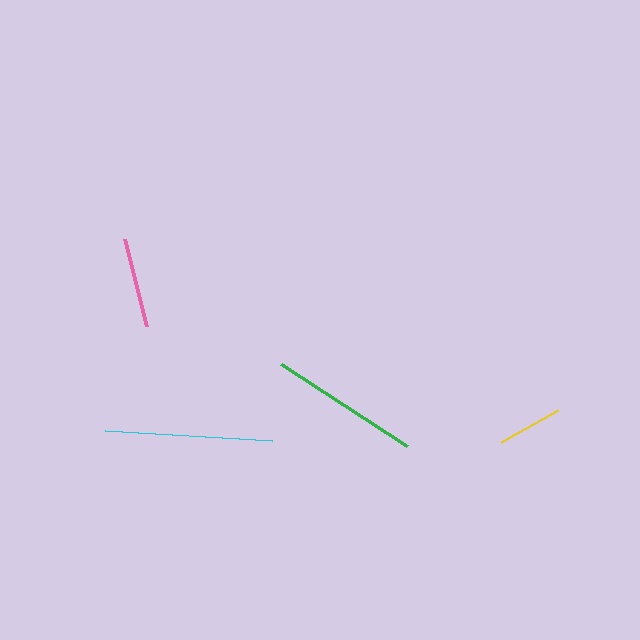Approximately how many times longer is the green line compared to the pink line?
The green line is approximately 1.7 times the length of the pink line.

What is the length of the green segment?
The green segment is approximately 150 pixels long.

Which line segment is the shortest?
The yellow line is the shortest at approximately 65 pixels.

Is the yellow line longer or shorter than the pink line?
The pink line is longer than the yellow line.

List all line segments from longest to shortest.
From longest to shortest: cyan, green, pink, yellow.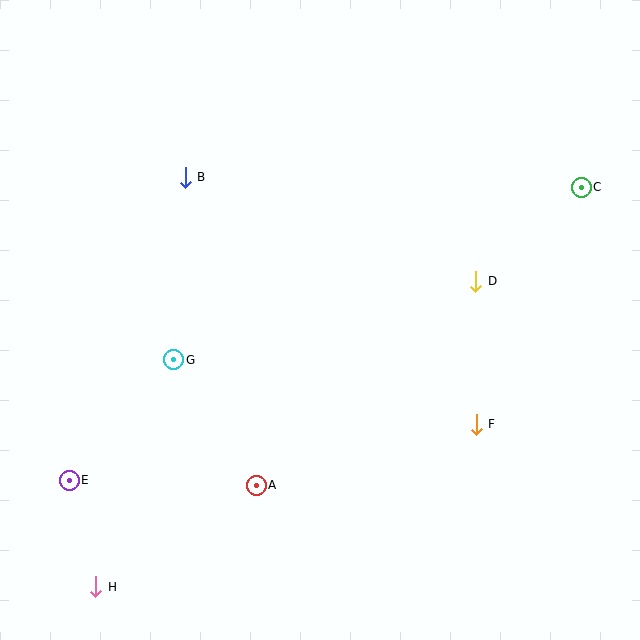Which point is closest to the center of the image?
Point G at (174, 360) is closest to the center.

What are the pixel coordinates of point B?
Point B is at (185, 177).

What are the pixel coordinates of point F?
Point F is at (476, 424).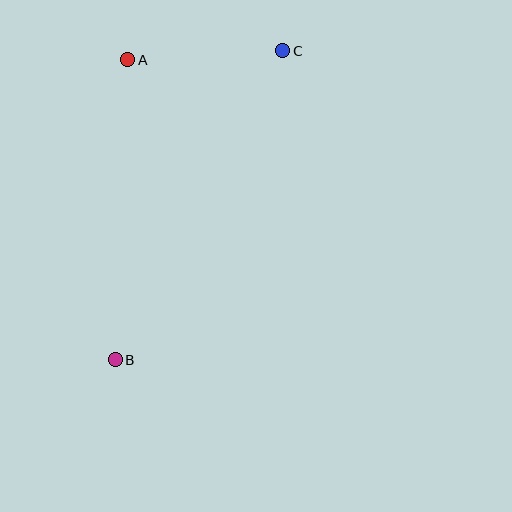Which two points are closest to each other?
Points A and C are closest to each other.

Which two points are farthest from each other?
Points B and C are farthest from each other.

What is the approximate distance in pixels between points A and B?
The distance between A and B is approximately 300 pixels.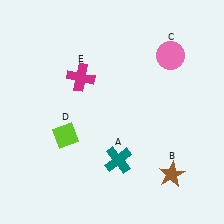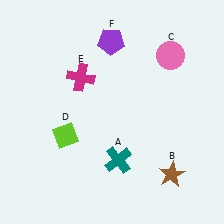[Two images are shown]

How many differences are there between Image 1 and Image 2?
There is 1 difference between the two images.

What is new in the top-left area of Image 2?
A purple pentagon (F) was added in the top-left area of Image 2.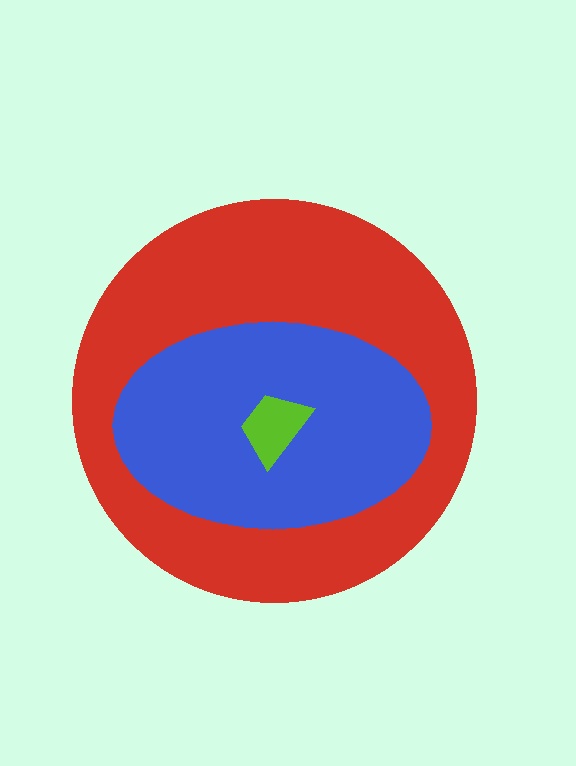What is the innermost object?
The lime trapezoid.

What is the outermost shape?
The red circle.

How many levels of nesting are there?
3.